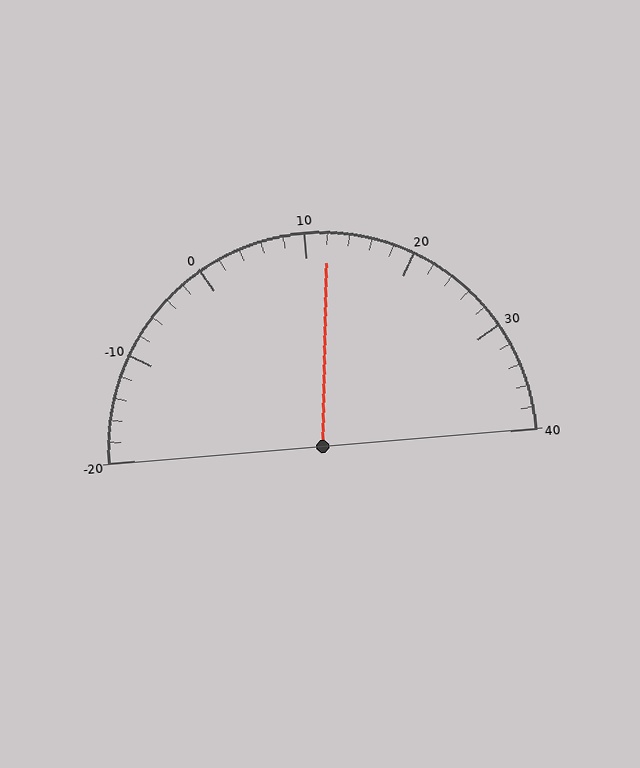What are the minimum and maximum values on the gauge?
The gauge ranges from -20 to 40.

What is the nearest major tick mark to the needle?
The nearest major tick mark is 10.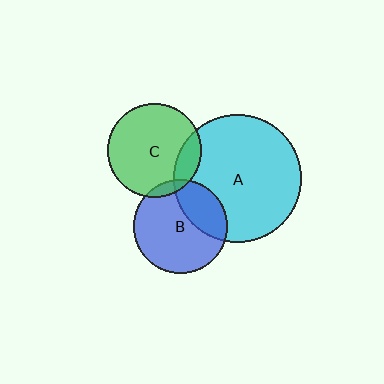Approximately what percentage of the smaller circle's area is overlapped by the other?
Approximately 30%.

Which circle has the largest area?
Circle A (cyan).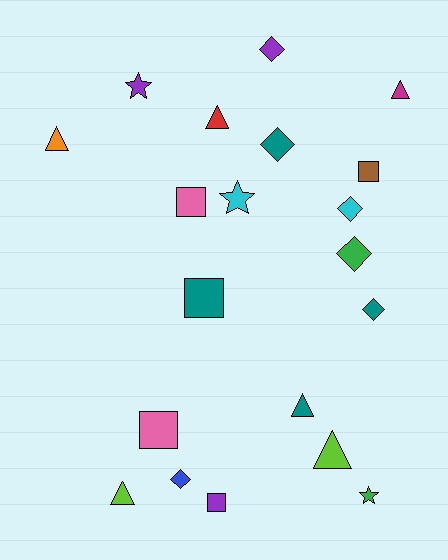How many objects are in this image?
There are 20 objects.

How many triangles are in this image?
There are 6 triangles.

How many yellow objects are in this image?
There are no yellow objects.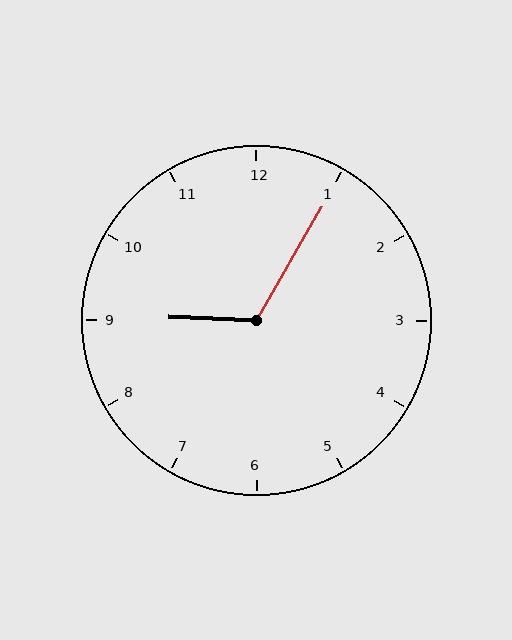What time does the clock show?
9:05.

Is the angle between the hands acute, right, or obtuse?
It is obtuse.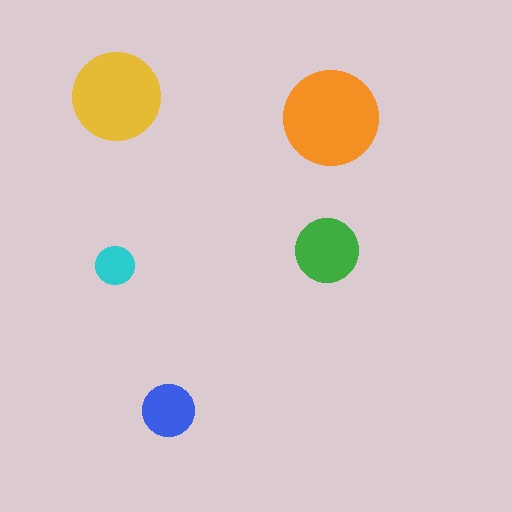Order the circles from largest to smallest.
the orange one, the yellow one, the green one, the blue one, the cyan one.